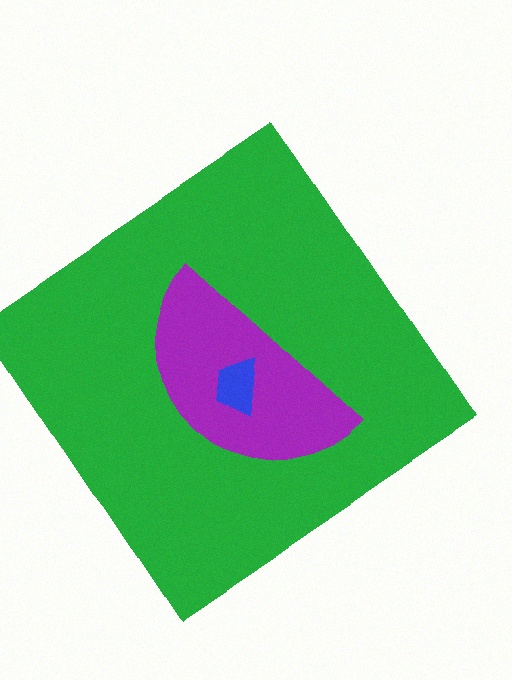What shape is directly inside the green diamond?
The purple semicircle.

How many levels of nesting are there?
3.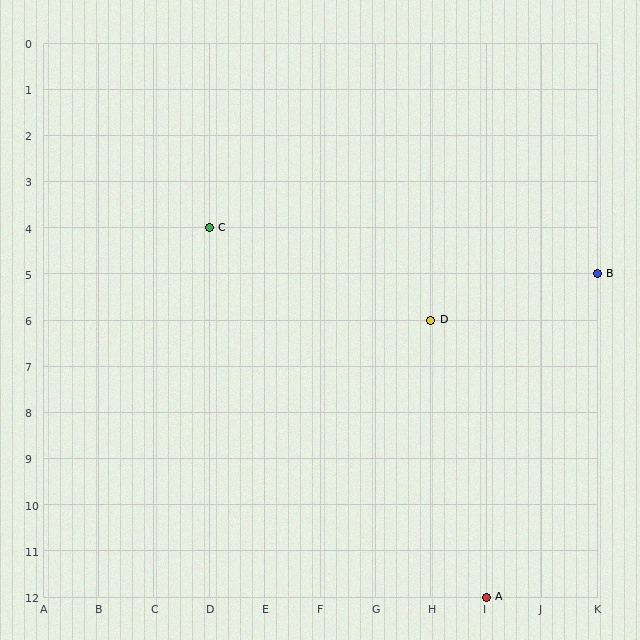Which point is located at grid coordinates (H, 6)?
Point D is at (H, 6).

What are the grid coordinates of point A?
Point A is at grid coordinates (I, 12).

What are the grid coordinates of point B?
Point B is at grid coordinates (K, 5).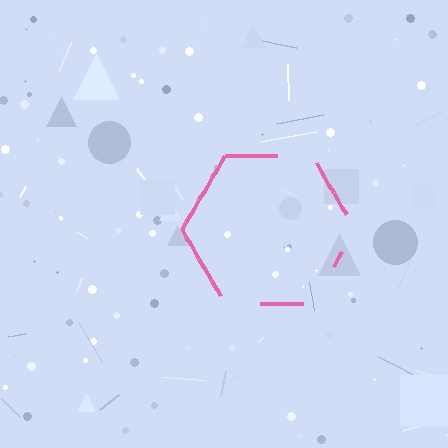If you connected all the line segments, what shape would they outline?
They would outline a hexagon.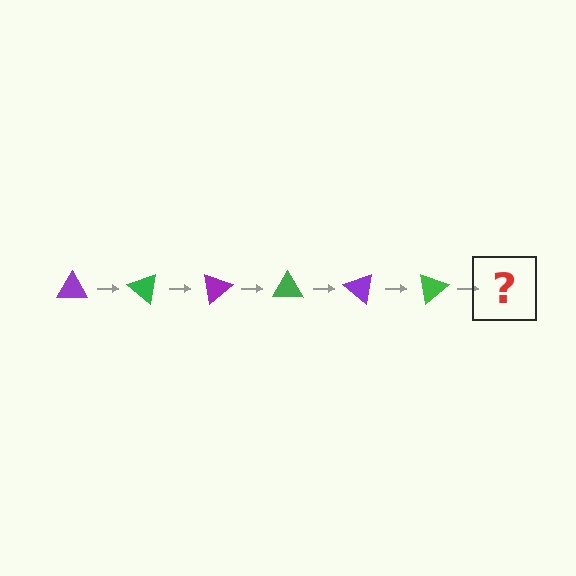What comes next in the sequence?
The next element should be a purple triangle, rotated 240 degrees from the start.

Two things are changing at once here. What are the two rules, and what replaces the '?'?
The two rules are that it rotates 40 degrees each step and the color cycles through purple and green. The '?' should be a purple triangle, rotated 240 degrees from the start.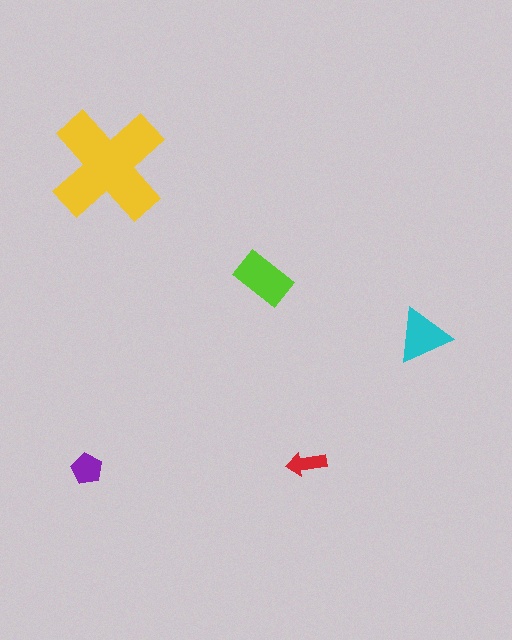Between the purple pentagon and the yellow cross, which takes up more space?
The yellow cross.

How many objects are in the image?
There are 5 objects in the image.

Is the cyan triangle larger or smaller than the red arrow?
Larger.